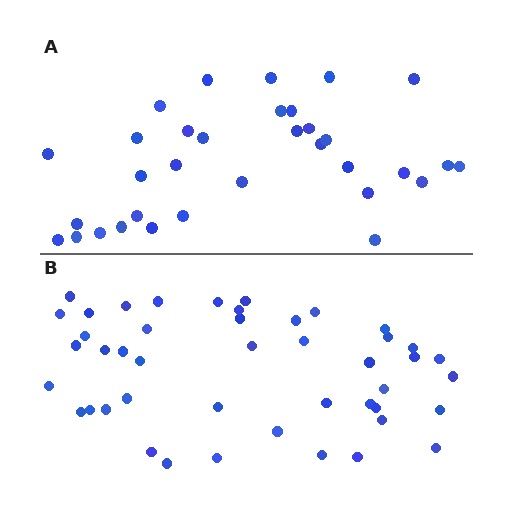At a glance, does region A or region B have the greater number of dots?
Region B (the bottom region) has more dots.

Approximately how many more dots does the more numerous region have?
Region B has roughly 12 or so more dots than region A.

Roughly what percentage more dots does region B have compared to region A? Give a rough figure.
About 35% more.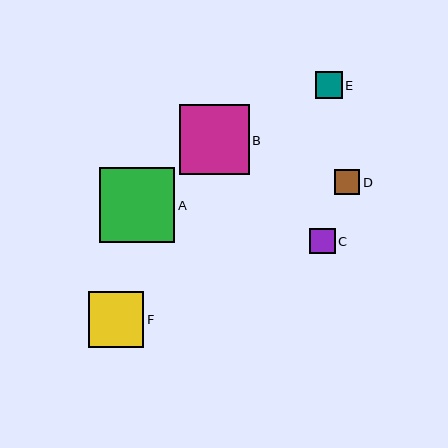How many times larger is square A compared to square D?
Square A is approximately 3.0 times the size of square D.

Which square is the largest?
Square A is the largest with a size of approximately 75 pixels.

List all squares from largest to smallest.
From largest to smallest: A, B, F, E, C, D.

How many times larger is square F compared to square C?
Square F is approximately 2.2 times the size of square C.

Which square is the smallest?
Square D is the smallest with a size of approximately 25 pixels.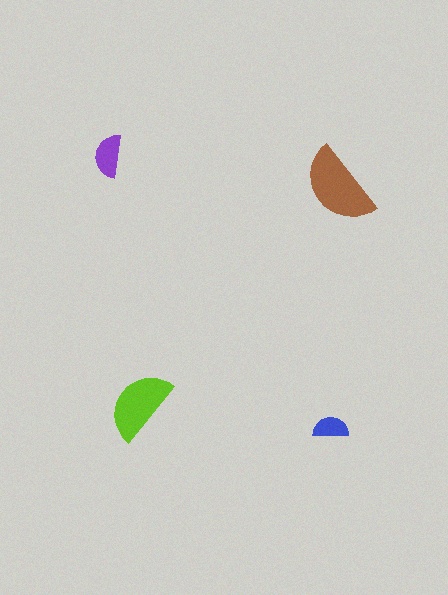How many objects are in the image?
There are 4 objects in the image.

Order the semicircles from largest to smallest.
the brown one, the lime one, the purple one, the blue one.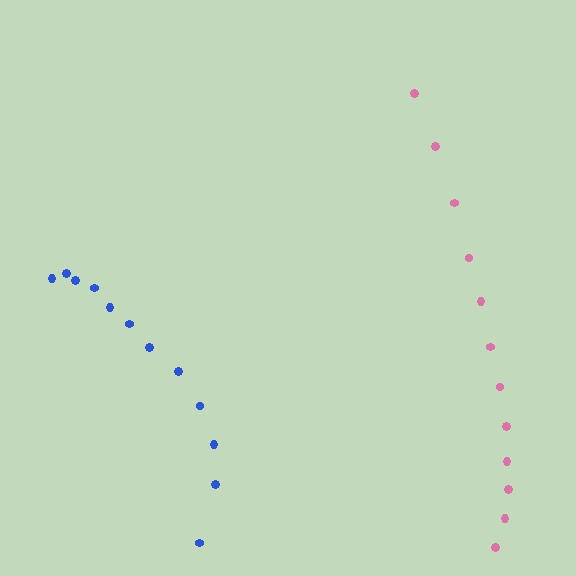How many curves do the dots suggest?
There are 2 distinct paths.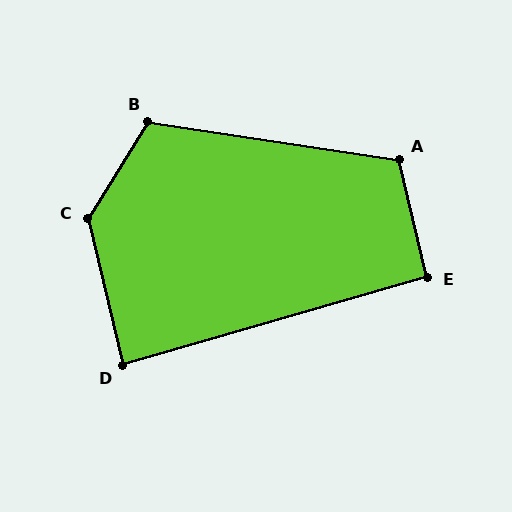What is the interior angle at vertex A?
Approximately 112 degrees (obtuse).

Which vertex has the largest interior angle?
C, at approximately 135 degrees.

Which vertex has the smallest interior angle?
D, at approximately 87 degrees.